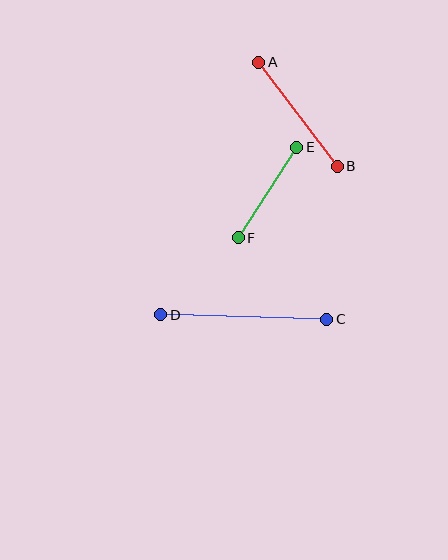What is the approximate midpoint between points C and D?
The midpoint is at approximately (244, 317) pixels.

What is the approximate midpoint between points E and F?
The midpoint is at approximately (268, 193) pixels.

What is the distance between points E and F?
The distance is approximately 107 pixels.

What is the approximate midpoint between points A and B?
The midpoint is at approximately (298, 114) pixels.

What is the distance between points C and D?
The distance is approximately 166 pixels.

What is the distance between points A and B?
The distance is approximately 130 pixels.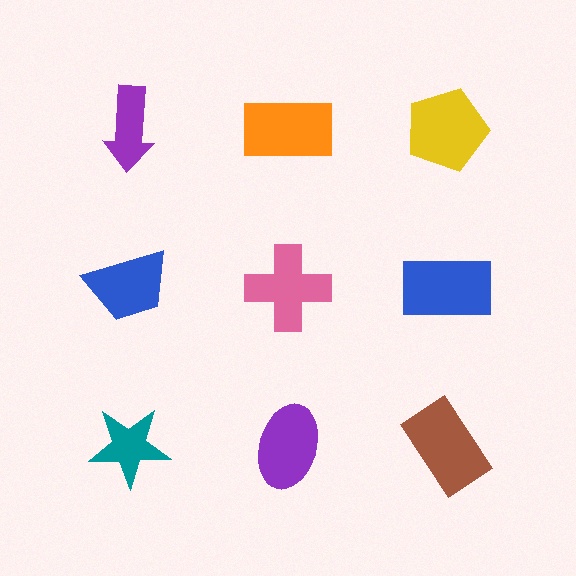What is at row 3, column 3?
A brown rectangle.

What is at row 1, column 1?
A purple arrow.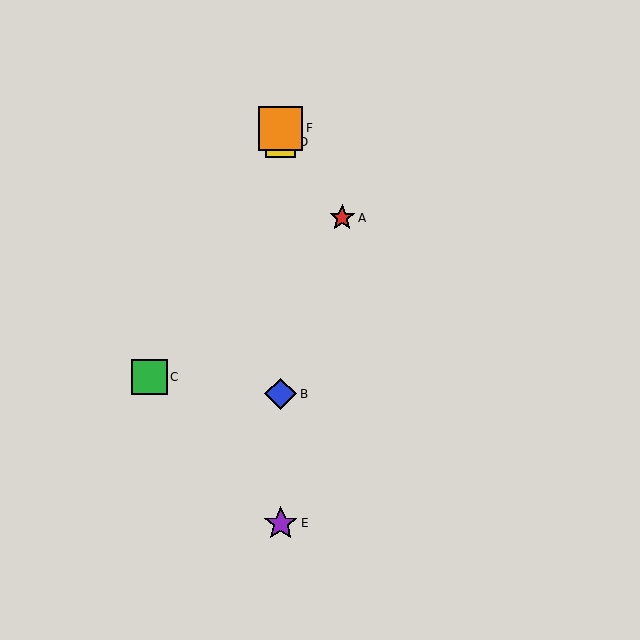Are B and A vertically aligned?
No, B is at x≈281 and A is at x≈342.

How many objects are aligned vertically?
4 objects (B, D, E, F) are aligned vertically.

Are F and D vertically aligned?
Yes, both are at x≈281.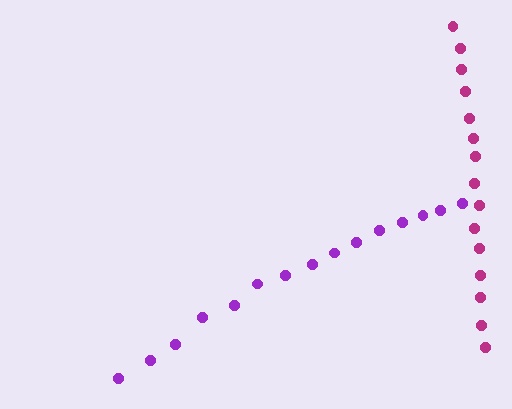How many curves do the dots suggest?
There are 2 distinct paths.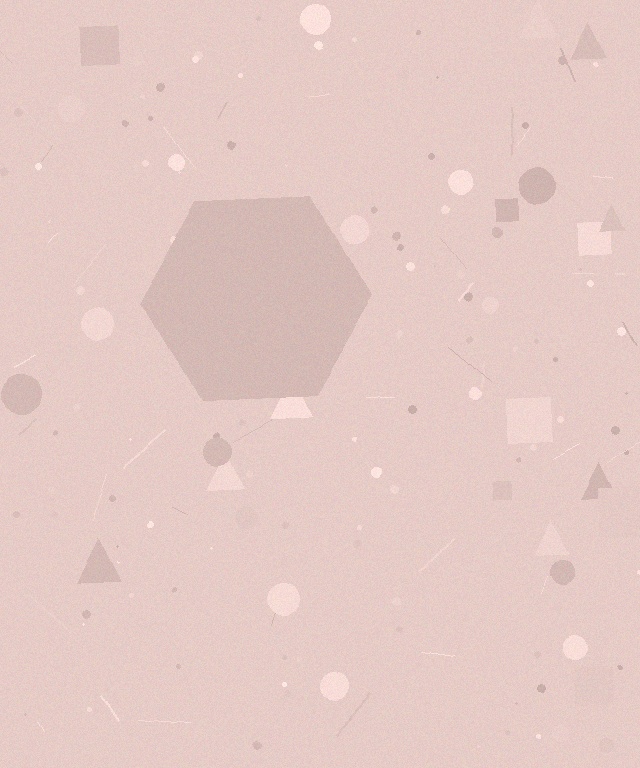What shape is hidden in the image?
A hexagon is hidden in the image.